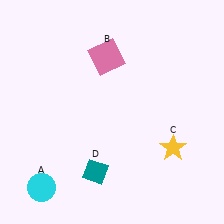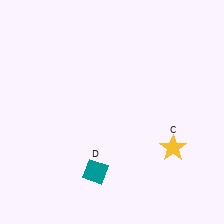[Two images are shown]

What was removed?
The cyan circle (A), the pink square (B) were removed in Image 2.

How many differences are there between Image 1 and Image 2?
There are 2 differences between the two images.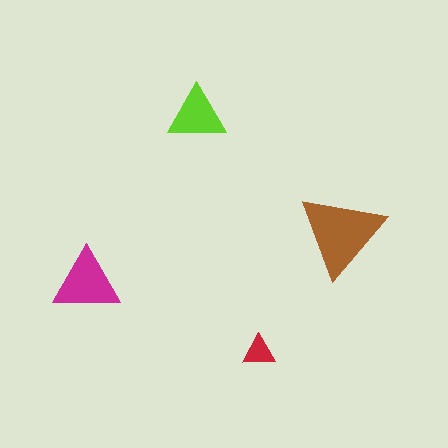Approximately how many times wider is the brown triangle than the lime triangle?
About 1.5 times wider.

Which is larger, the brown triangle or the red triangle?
The brown one.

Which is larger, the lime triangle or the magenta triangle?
The magenta one.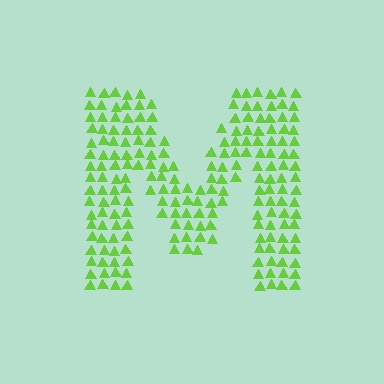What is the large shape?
The large shape is the letter M.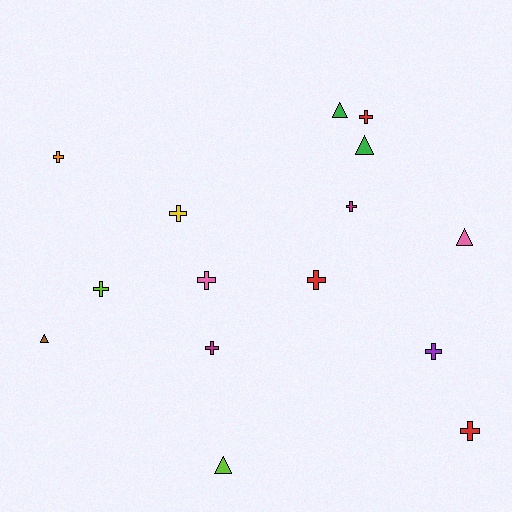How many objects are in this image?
There are 15 objects.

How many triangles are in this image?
There are 5 triangles.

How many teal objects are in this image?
There are no teal objects.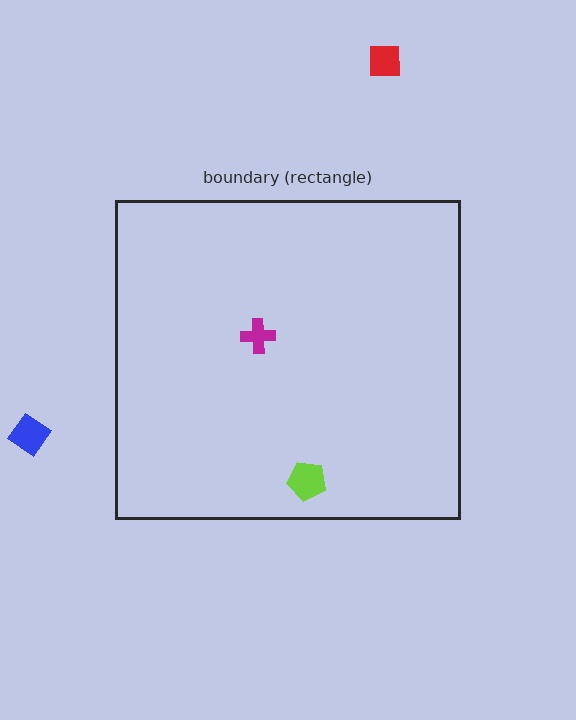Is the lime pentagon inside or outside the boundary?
Inside.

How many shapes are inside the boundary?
2 inside, 2 outside.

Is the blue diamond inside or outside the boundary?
Outside.